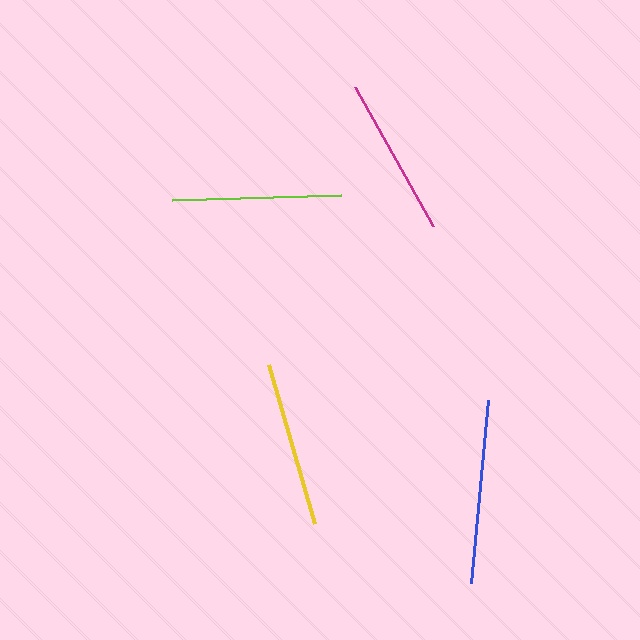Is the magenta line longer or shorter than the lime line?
The lime line is longer than the magenta line.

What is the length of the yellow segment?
The yellow segment is approximately 165 pixels long.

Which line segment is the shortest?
The magenta line is the shortest at approximately 159 pixels.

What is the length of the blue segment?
The blue segment is approximately 183 pixels long.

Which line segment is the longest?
The blue line is the longest at approximately 183 pixels.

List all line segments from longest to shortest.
From longest to shortest: blue, lime, yellow, magenta.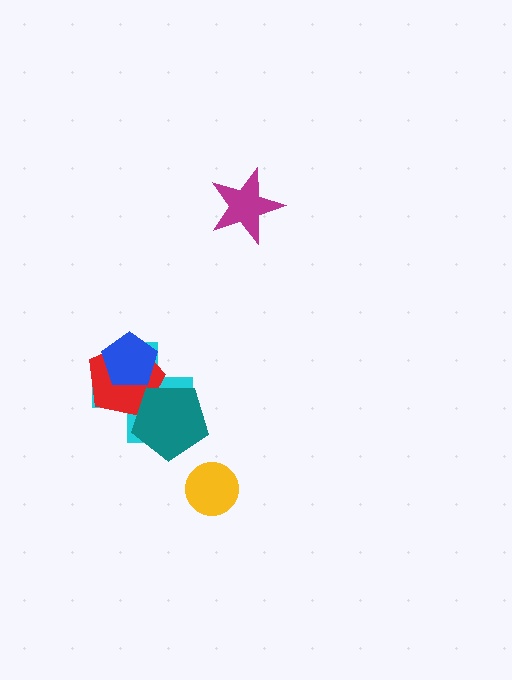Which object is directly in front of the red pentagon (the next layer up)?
The teal pentagon is directly in front of the red pentagon.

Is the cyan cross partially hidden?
Yes, it is partially covered by another shape.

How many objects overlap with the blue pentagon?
2 objects overlap with the blue pentagon.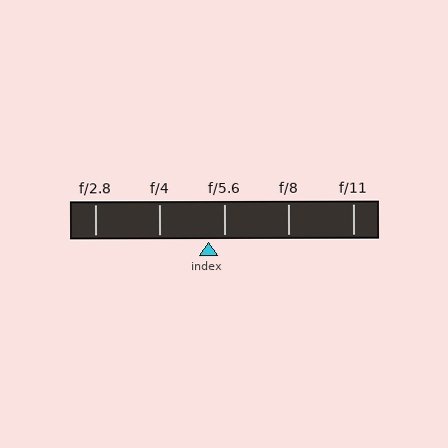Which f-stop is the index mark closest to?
The index mark is closest to f/5.6.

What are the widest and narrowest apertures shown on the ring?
The widest aperture shown is f/2.8 and the narrowest is f/11.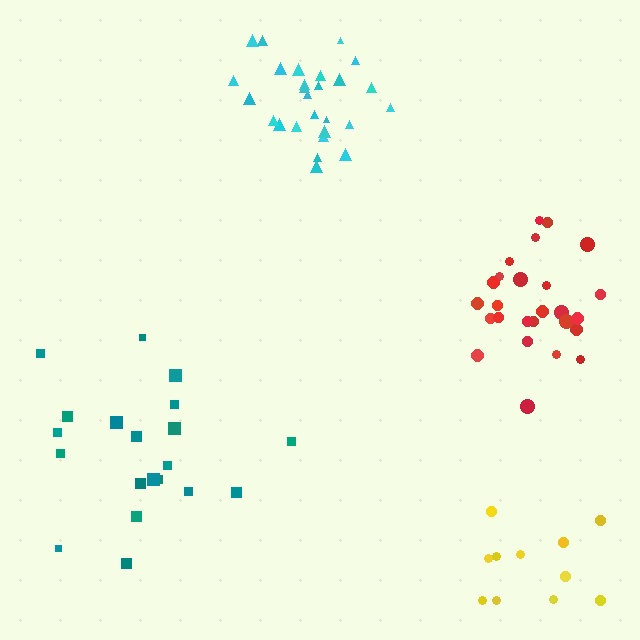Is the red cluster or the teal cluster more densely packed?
Red.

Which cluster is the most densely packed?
Red.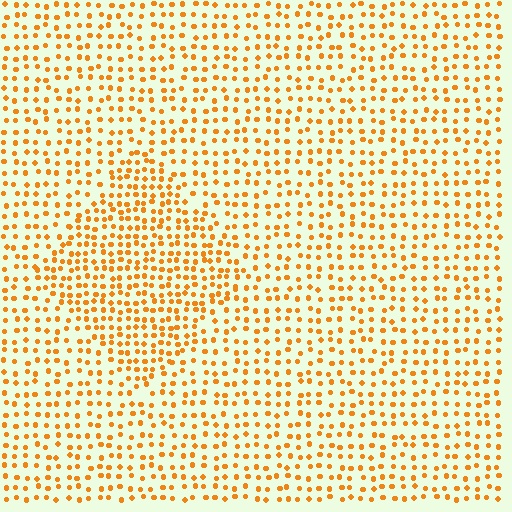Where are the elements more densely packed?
The elements are more densely packed inside the diamond boundary.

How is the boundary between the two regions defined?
The boundary is defined by a change in element density (approximately 1.6x ratio). All elements are the same color, size, and shape.